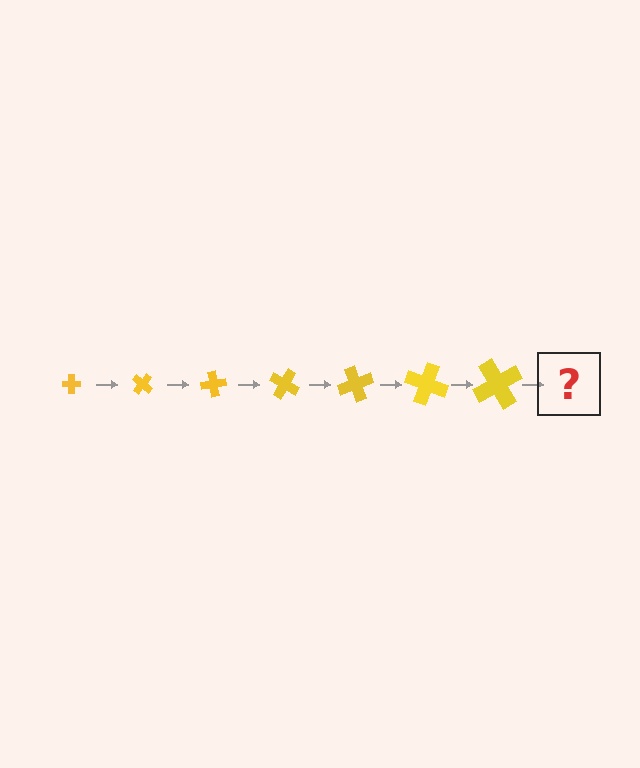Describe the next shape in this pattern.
It should be a cross, larger than the previous one and rotated 280 degrees from the start.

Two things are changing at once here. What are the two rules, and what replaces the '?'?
The two rules are that the cross grows larger each step and it rotates 40 degrees each step. The '?' should be a cross, larger than the previous one and rotated 280 degrees from the start.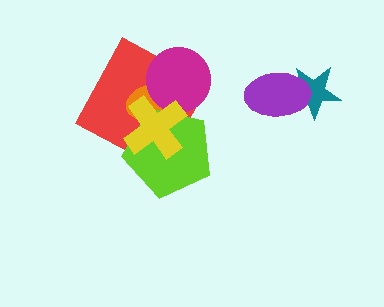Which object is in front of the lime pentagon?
The yellow cross is in front of the lime pentagon.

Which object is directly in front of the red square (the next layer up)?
The orange ellipse is directly in front of the red square.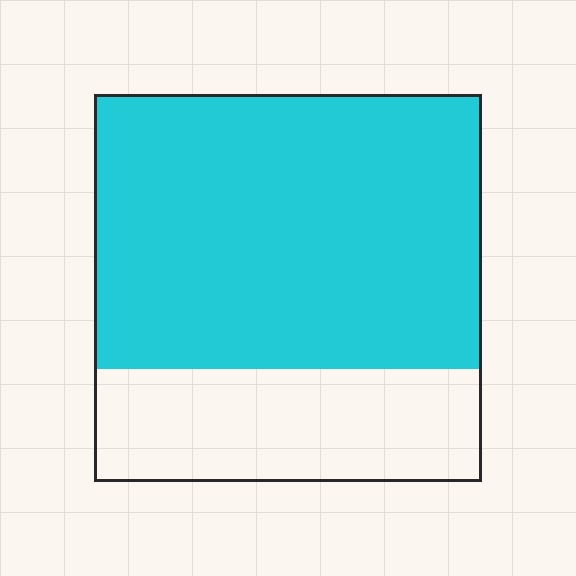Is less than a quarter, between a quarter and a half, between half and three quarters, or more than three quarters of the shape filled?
Between half and three quarters.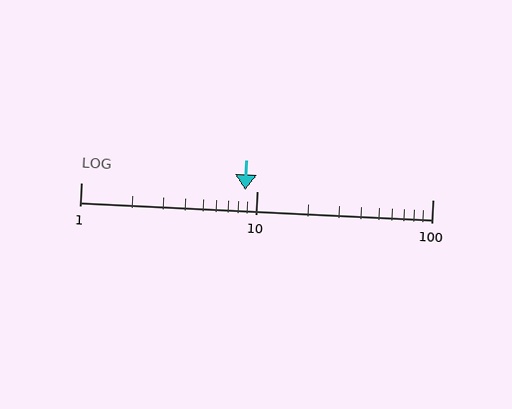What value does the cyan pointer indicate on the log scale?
The pointer indicates approximately 8.6.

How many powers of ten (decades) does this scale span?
The scale spans 2 decades, from 1 to 100.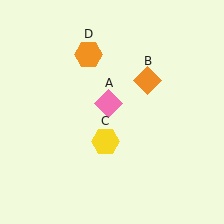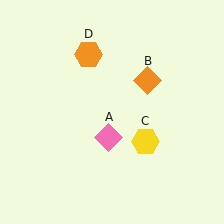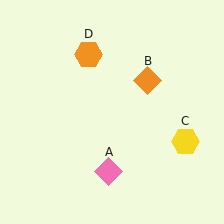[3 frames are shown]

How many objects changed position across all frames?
2 objects changed position: pink diamond (object A), yellow hexagon (object C).